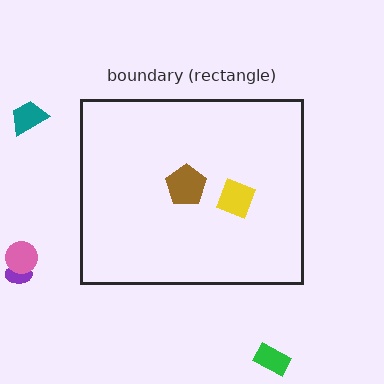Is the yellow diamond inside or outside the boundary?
Inside.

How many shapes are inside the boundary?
2 inside, 4 outside.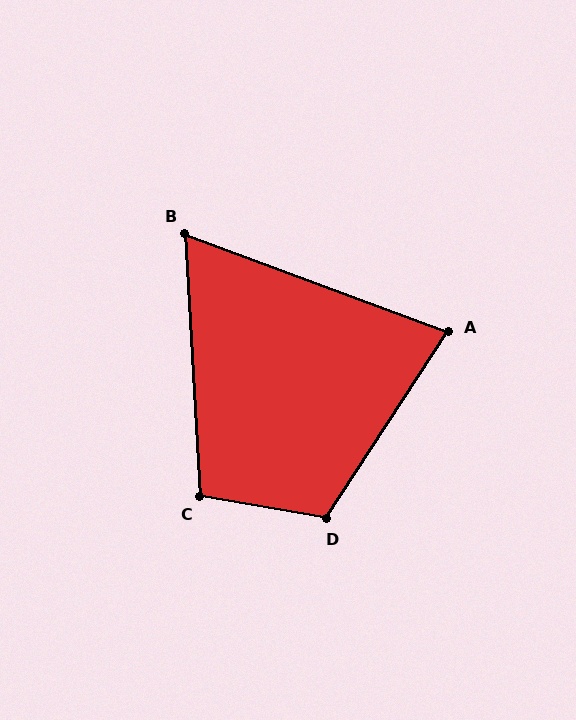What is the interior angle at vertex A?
Approximately 77 degrees (acute).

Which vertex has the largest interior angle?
D, at approximately 114 degrees.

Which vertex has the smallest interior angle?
B, at approximately 66 degrees.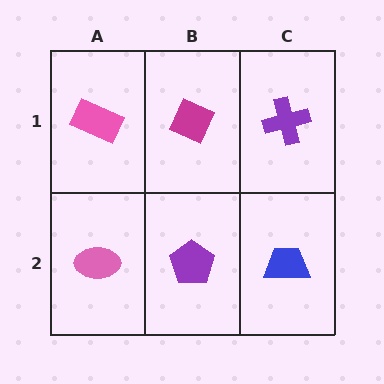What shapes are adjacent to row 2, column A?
A pink rectangle (row 1, column A), a purple pentagon (row 2, column B).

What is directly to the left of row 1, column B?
A pink rectangle.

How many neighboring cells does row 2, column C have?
2.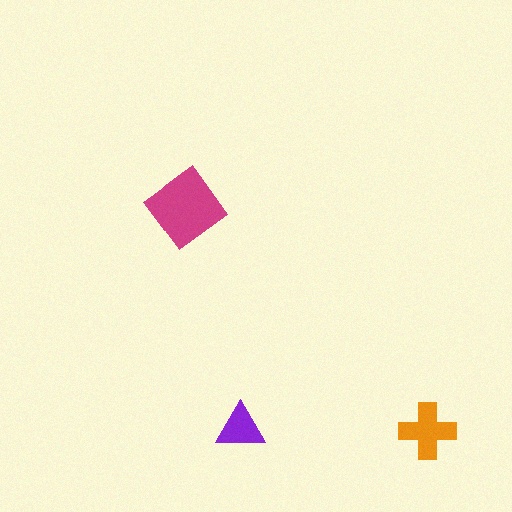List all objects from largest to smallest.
The magenta diamond, the orange cross, the purple triangle.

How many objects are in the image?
There are 3 objects in the image.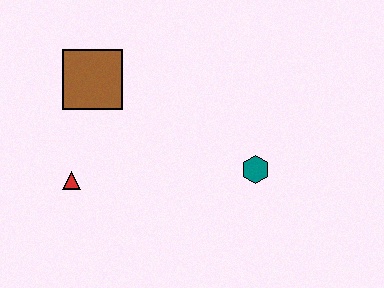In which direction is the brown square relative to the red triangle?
The brown square is above the red triangle.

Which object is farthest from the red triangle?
The teal hexagon is farthest from the red triangle.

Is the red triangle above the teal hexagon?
No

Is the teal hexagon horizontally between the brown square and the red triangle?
No